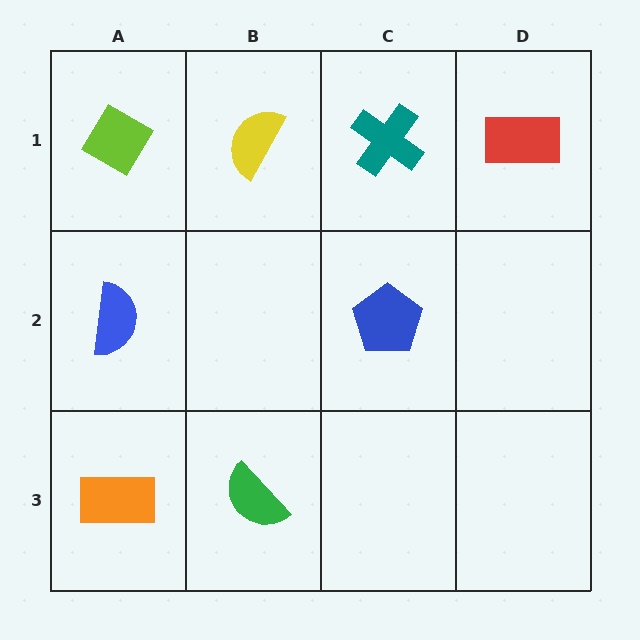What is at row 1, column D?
A red rectangle.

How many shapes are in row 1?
4 shapes.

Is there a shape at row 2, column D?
No, that cell is empty.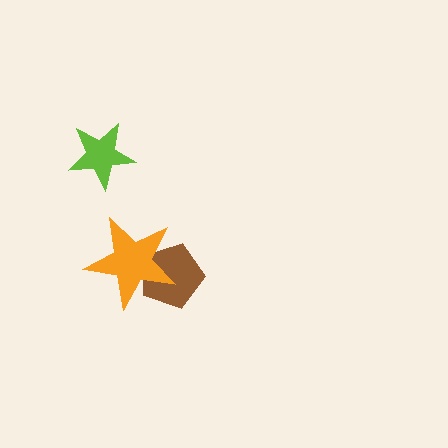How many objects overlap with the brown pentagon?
1 object overlaps with the brown pentagon.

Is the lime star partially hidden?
No, no other shape covers it.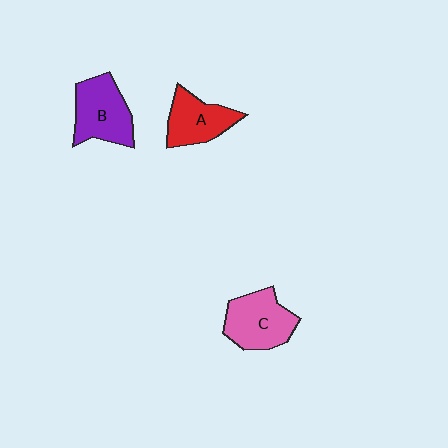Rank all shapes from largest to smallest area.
From largest to smallest: B (purple), C (pink), A (red).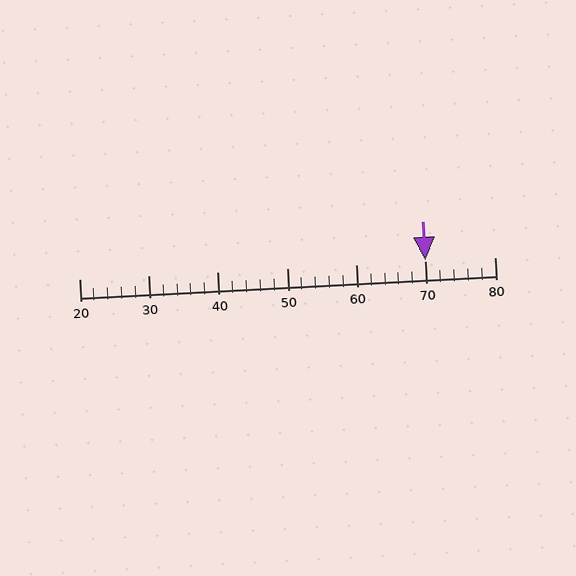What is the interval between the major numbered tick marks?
The major tick marks are spaced 10 units apart.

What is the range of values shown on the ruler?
The ruler shows values from 20 to 80.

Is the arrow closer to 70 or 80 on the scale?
The arrow is closer to 70.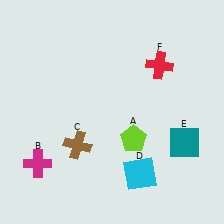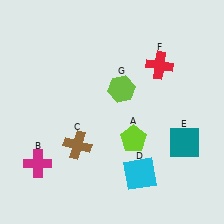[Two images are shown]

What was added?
A lime hexagon (G) was added in Image 2.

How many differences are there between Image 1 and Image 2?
There is 1 difference between the two images.